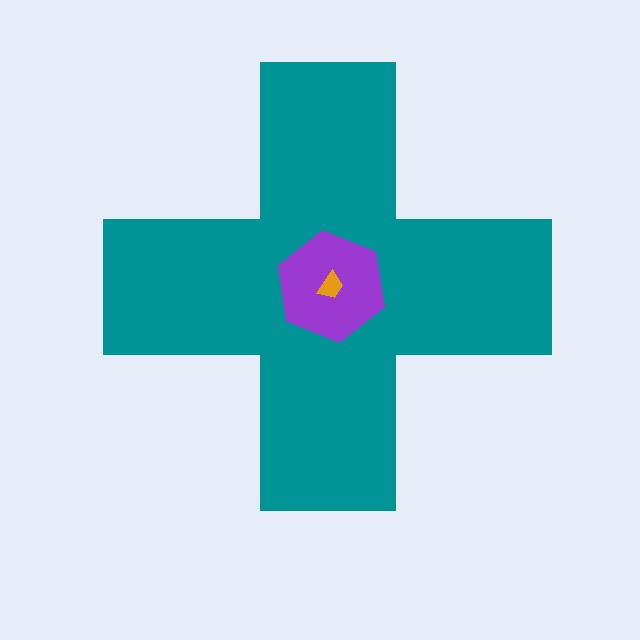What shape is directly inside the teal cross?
The purple hexagon.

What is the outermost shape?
The teal cross.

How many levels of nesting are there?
3.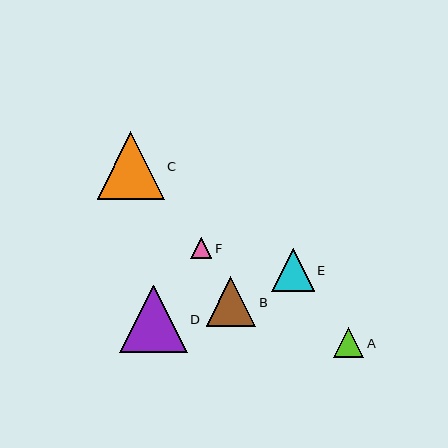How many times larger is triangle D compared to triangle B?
Triangle D is approximately 1.4 times the size of triangle B.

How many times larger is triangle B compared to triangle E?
Triangle B is approximately 1.2 times the size of triangle E.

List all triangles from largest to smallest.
From largest to smallest: D, C, B, E, A, F.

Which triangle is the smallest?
Triangle F is the smallest with a size of approximately 21 pixels.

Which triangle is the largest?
Triangle D is the largest with a size of approximately 68 pixels.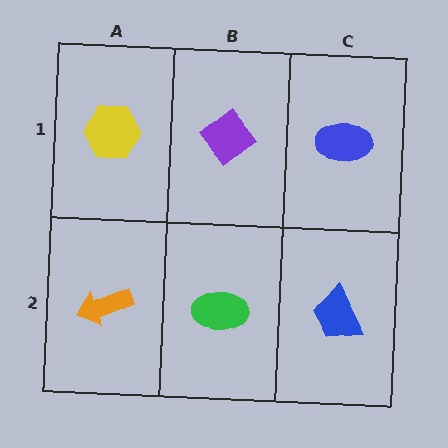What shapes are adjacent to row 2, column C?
A blue ellipse (row 1, column C), a green ellipse (row 2, column B).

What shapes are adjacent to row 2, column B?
A purple diamond (row 1, column B), an orange arrow (row 2, column A), a blue trapezoid (row 2, column C).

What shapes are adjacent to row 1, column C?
A blue trapezoid (row 2, column C), a purple diamond (row 1, column B).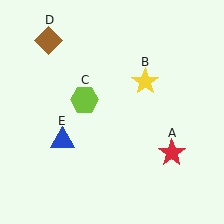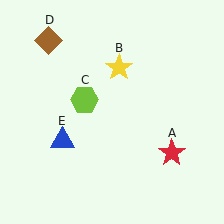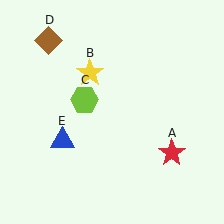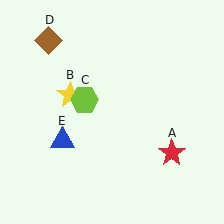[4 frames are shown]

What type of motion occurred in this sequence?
The yellow star (object B) rotated counterclockwise around the center of the scene.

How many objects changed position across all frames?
1 object changed position: yellow star (object B).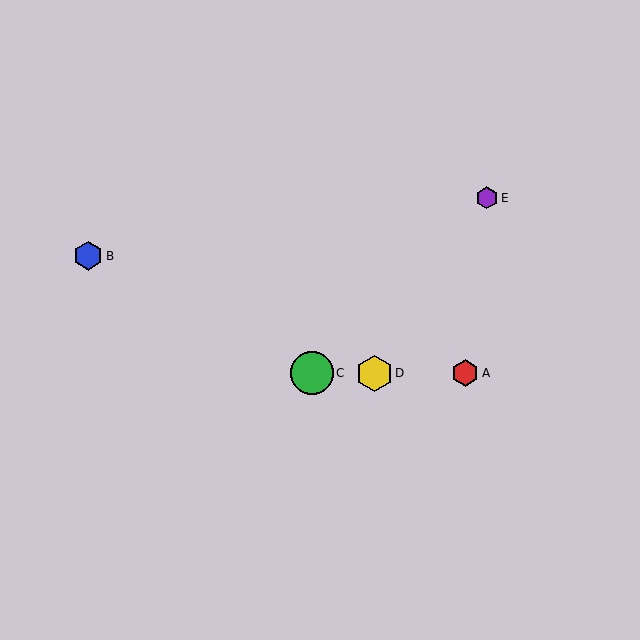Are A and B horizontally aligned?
No, A is at y≈373 and B is at y≈256.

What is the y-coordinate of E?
Object E is at y≈198.